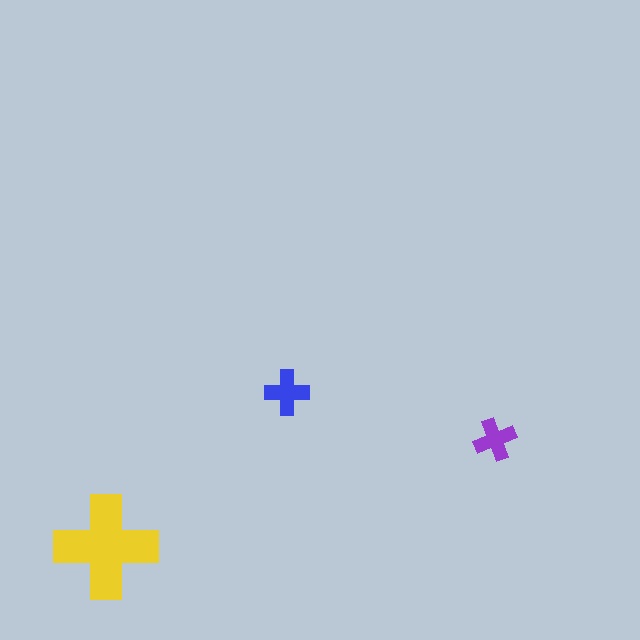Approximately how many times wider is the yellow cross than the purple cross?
About 2.5 times wider.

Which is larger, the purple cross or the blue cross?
The blue one.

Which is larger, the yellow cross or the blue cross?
The yellow one.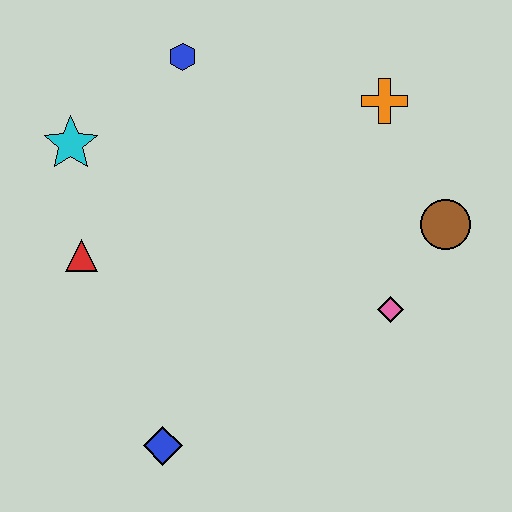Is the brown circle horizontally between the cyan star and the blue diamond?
No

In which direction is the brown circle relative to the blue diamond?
The brown circle is to the right of the blue diamond.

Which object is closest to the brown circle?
The pink diamond is closest to the brown circle.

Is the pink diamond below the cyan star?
Yes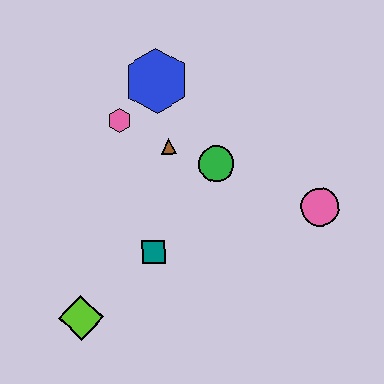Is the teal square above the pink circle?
No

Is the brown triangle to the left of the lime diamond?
No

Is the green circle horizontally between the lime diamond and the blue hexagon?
No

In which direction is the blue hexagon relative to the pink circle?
The blue hexagon is to the left of the pink circle.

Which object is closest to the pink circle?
The green circle is closest to the pink circle.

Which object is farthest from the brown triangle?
The lime diamond is farthest from the brown triangle.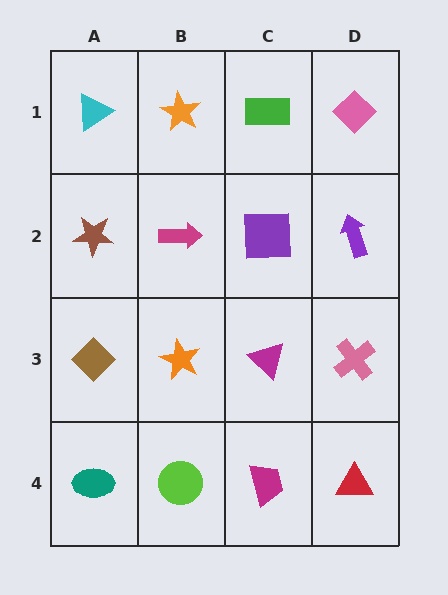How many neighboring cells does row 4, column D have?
2.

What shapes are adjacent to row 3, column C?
A purple square (row 2, column C), a magenta trapezoid (row 4, column C), an orange star (row 3, column B), a pink cross (row 3, column D).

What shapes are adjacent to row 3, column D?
A purple arrow (row 2, column D), a red triangle (row 4, column D), a magenta triangle (row 3, column C).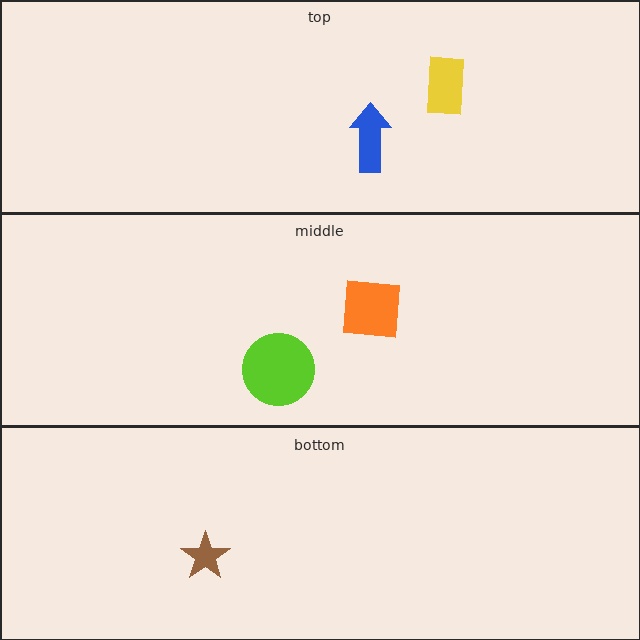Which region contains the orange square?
The middle region.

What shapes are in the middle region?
The orange square, the lime circle.